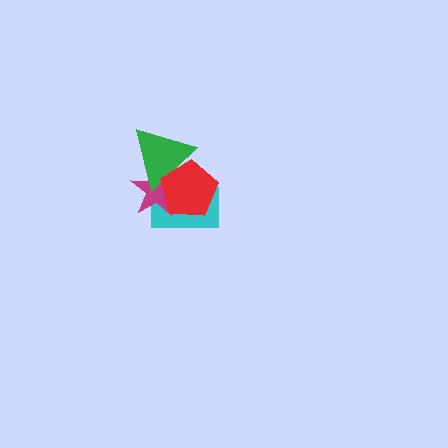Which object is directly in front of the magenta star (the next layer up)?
The green triangle is directly in front of the magenta star.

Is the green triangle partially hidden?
Yes, it is partially covered by another shape.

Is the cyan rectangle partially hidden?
Yes, it is partially covered by another shape.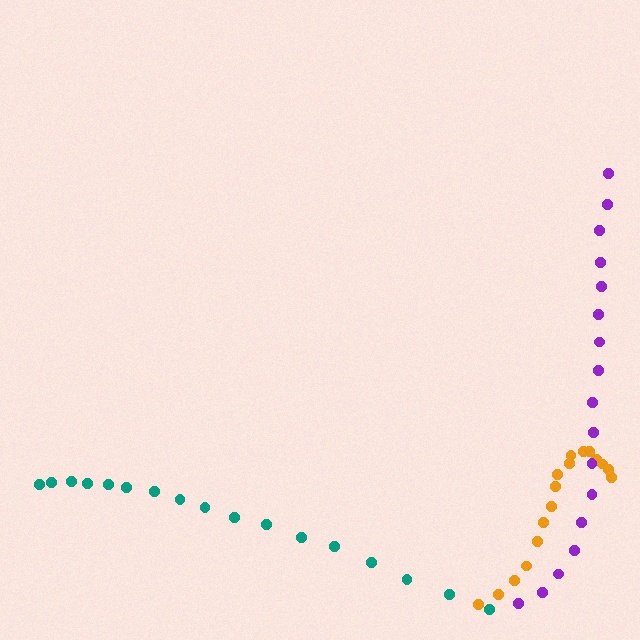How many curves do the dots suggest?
There are 3 distinct paths.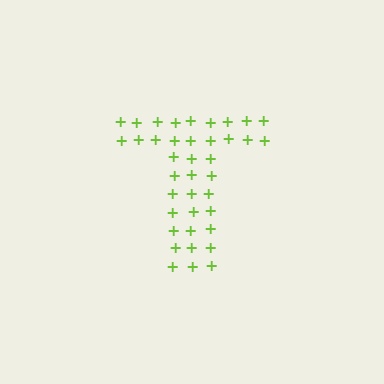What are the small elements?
The small elements are plus signs.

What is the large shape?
The large shape is the letter T.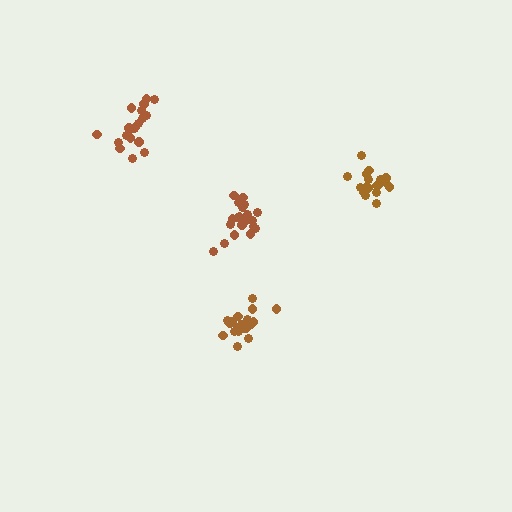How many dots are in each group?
Group 1: 19 dots, Group 2: 20 dots, Group 3: 20 dots, Group 4: 20 dots (79 total).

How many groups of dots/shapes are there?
There are 4 groups.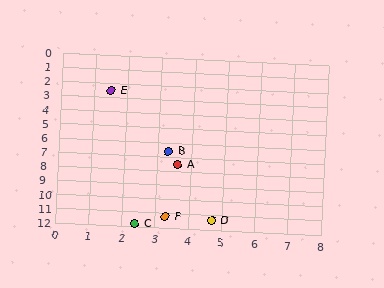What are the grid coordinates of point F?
Point F is at approximately (3.3, 11.2).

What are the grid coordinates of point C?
Point C is at approximately (2.4, 11.8).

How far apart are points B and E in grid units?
Points B and E are about 4.5 grid units apart.